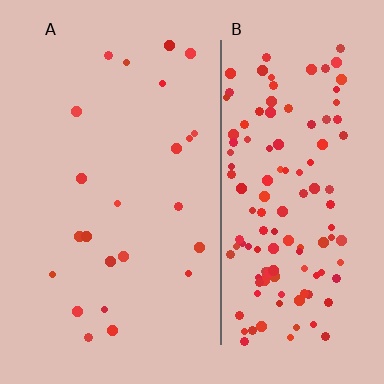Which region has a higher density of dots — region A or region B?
B (the right).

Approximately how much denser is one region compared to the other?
Approximately 5.8× — region B over region A.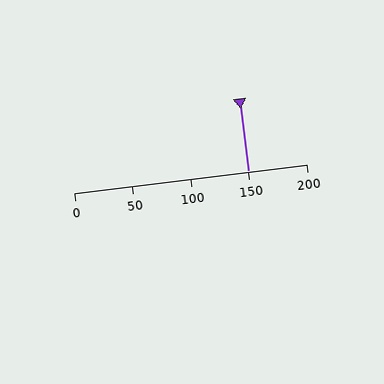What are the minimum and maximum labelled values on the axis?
The axis runs from 0 to 200.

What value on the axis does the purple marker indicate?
The marker indicates approximately 150.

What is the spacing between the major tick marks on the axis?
The major ticks are spaced 50 apart.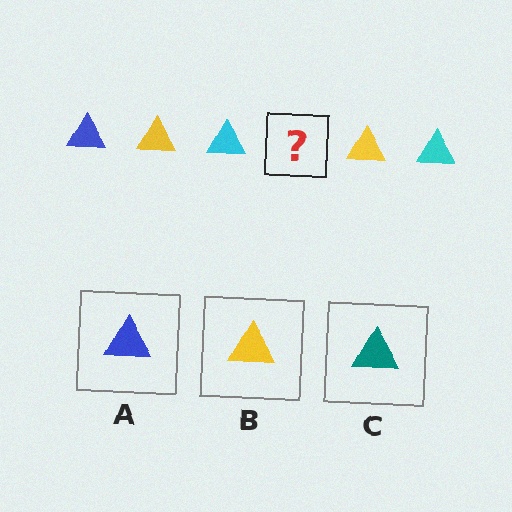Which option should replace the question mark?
Option A.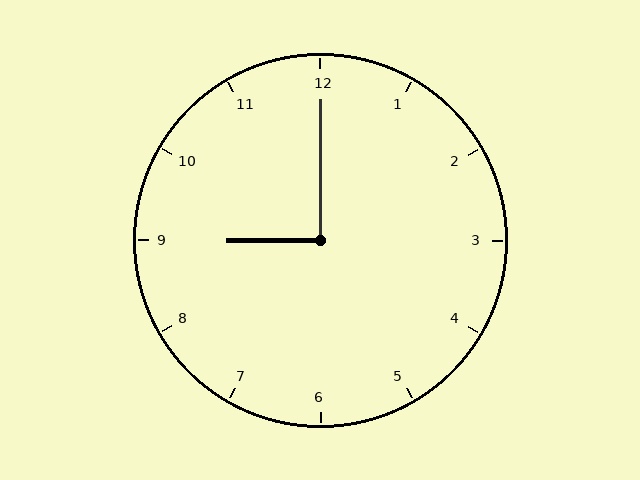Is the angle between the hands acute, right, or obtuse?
It is right.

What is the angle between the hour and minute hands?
Approximately 90 degrees.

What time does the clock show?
9:00.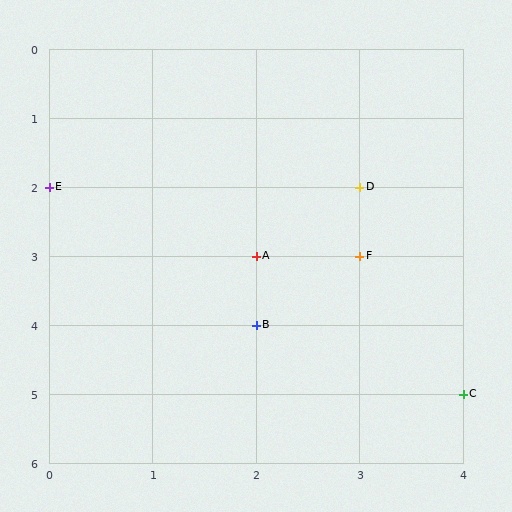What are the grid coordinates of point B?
Point B is at grid coordinates (2, 4).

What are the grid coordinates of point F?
Point F is at grid coordinates (3, 3).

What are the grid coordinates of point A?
Point A is at grid coordinates (2, 3).